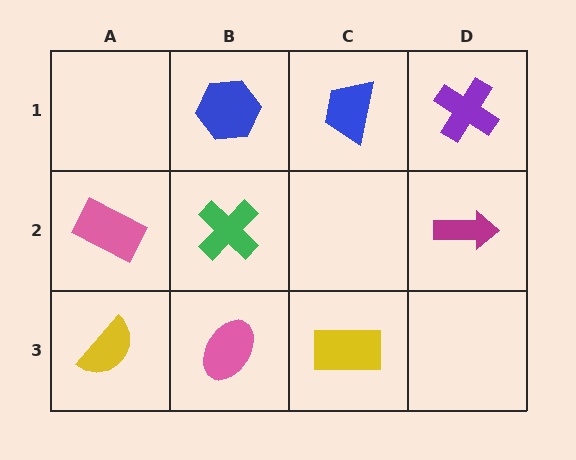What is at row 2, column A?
A pink rectangle.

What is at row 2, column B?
A green cross.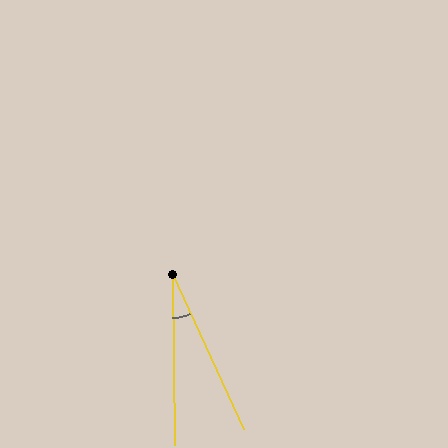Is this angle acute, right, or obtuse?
It is acute.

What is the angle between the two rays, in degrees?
Approximately 24 degrees.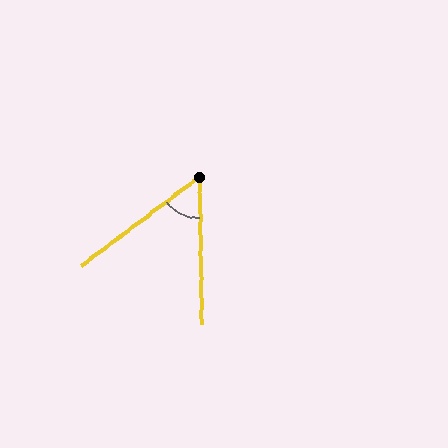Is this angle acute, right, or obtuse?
It is acute.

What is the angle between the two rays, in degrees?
Approximately 54 degrees.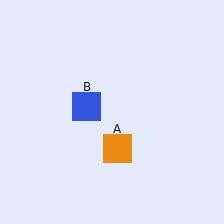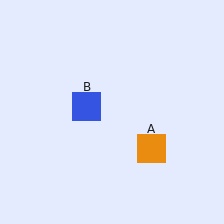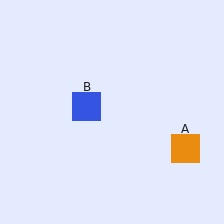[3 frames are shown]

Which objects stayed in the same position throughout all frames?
Blue square (object B) remained stationary.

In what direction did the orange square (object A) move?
The orange square (object A) moved right.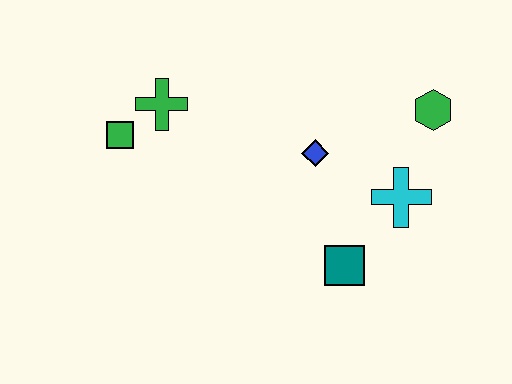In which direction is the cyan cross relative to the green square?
The cyan cross is to the right of the green square.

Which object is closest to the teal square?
The cyan cross is closest to the teal square.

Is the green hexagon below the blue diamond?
No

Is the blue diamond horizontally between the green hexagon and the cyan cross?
No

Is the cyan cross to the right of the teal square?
Yes